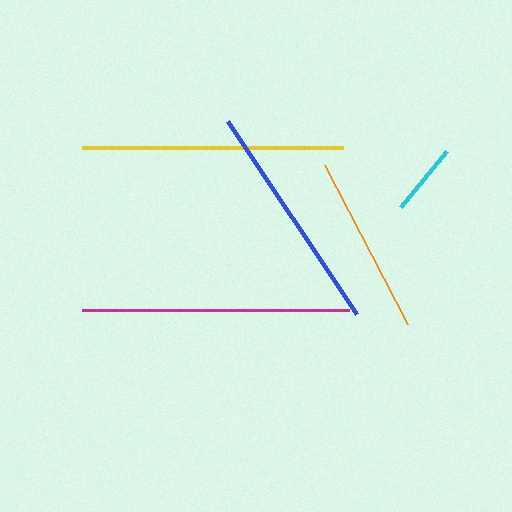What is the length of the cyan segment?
The cyan segment is approximately 72 pixels long.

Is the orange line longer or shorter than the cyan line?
The orange line is longer than the cyan line.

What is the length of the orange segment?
The orange segment is approximately 179 pixels long.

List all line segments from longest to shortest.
From longest to shortest: magenta, yellow, blue, orange, cyan.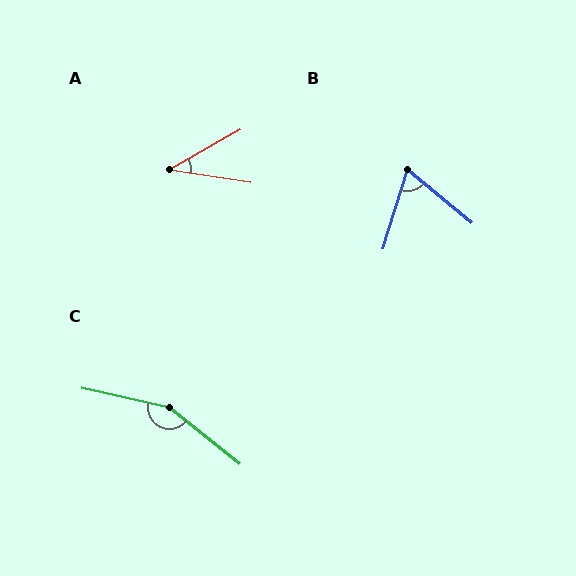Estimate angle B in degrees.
Approximately 67 degrees.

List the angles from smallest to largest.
A (38°), B (67°), C (154°).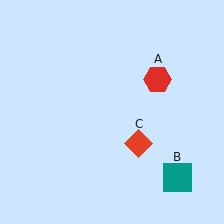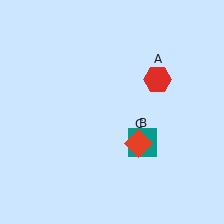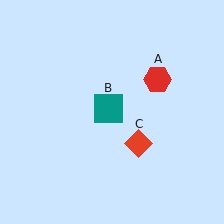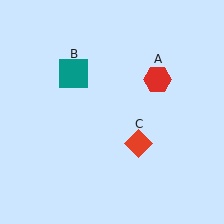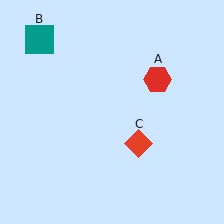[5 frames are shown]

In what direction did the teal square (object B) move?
The teal square (object B) moved up and to the left.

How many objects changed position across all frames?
1 object changed position: teal square (object B).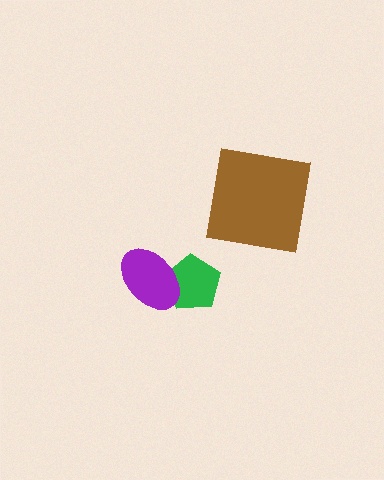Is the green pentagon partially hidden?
Yes, it is partially covered by another shape.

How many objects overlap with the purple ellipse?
1 object overlaps with the purple ellipse.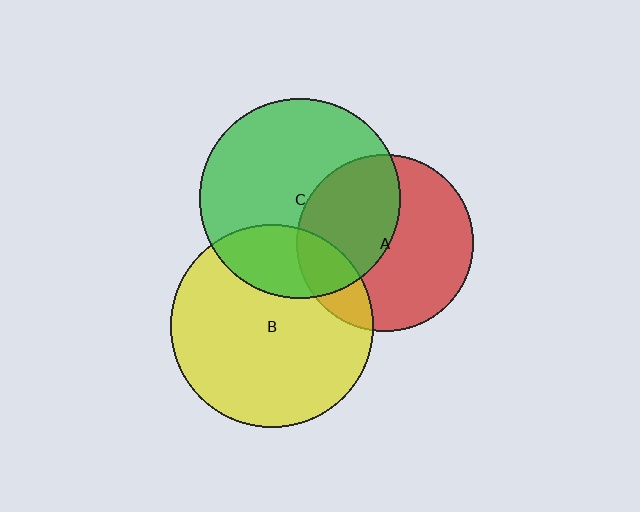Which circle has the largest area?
Circle B (yellow).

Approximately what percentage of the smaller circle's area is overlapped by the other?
Approximately 45%.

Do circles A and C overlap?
Yes.